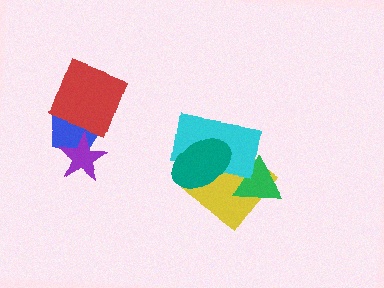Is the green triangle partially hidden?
Yes, it is partially covered by another shape.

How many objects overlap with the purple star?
2 objects overlap with the purple star.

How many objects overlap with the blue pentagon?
2 objects overlap with the blue pentagon.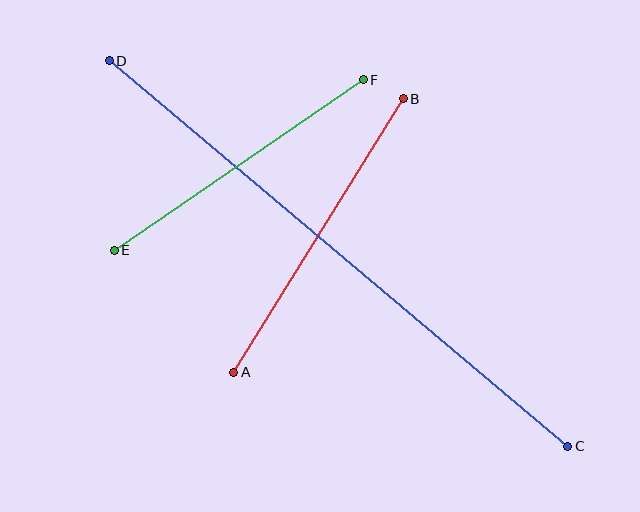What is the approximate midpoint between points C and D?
The midpoint is at approximately (339, 254) pixels.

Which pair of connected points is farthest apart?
Points C and D are farthest apart.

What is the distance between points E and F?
The distance is approximately 301 pixels.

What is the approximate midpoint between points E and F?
The midpoint is at approximately (239, 165) pixels.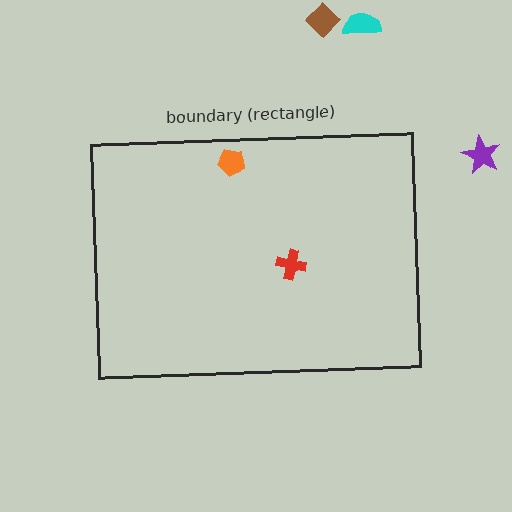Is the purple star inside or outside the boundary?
Outside.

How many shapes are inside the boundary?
2 inside, 3 outside.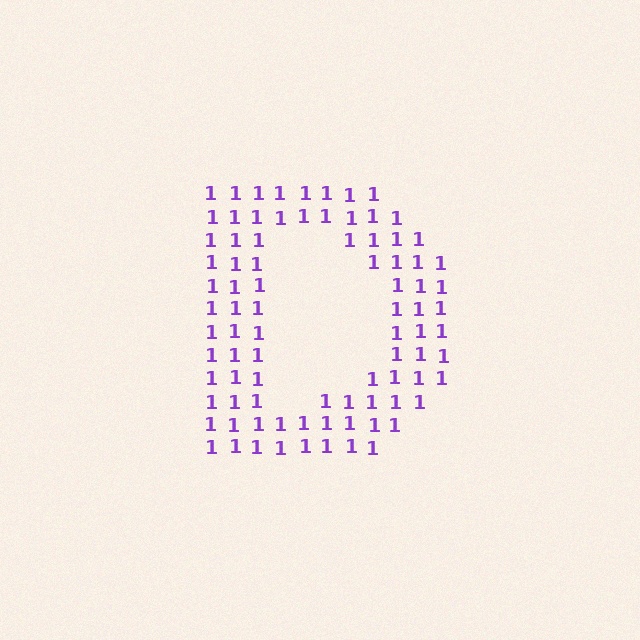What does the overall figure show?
The overall figure shows the letter D.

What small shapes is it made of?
It is made of small digit 1's.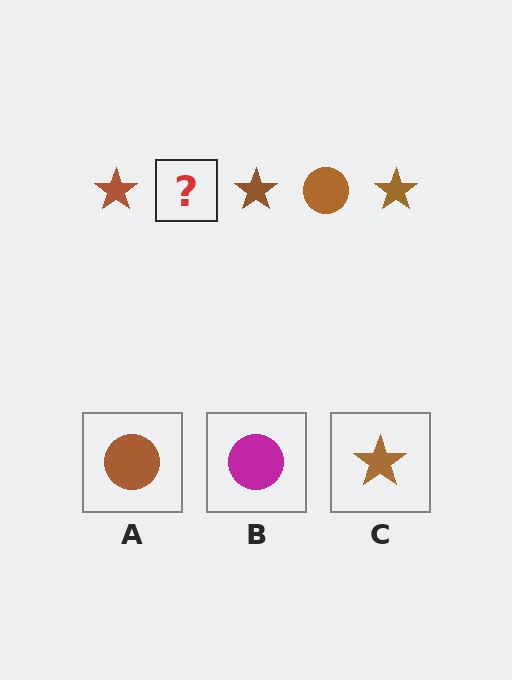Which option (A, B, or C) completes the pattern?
A.